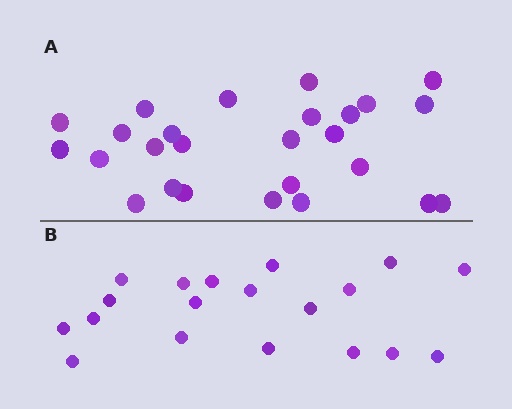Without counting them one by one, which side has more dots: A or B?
Region A (the top region) has more dots.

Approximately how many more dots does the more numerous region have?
Region A has roughly 8 or so more dots than region B.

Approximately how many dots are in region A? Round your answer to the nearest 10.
About 30 dots. (The exact count is 26, which rounds to 30.)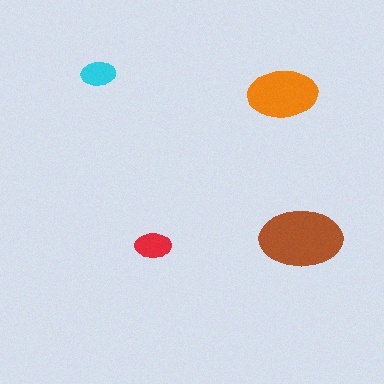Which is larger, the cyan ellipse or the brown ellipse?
The brown one.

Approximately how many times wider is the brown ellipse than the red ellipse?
About 2.5 times wider.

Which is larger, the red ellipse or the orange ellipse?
The orange one.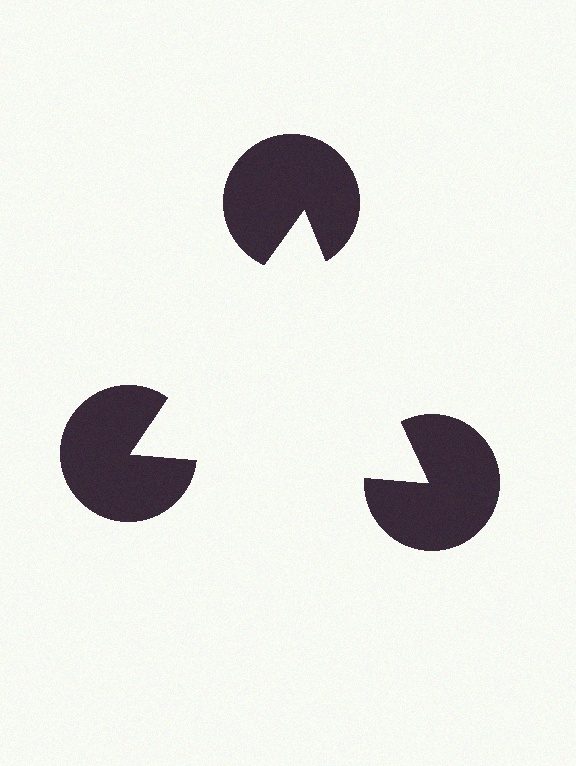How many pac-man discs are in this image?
There are 3 — one at each vertex of the illusory triangle.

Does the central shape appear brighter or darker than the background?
It typically appears slightly brighter than the background, even though no actual brightness change is drawn.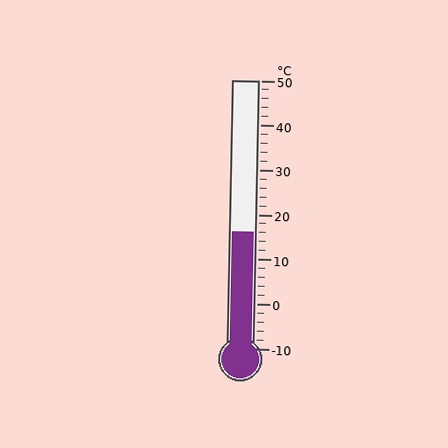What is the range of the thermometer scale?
The thermometer scale ranges from -10°C to 50°C.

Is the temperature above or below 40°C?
The temperature is below 40°C.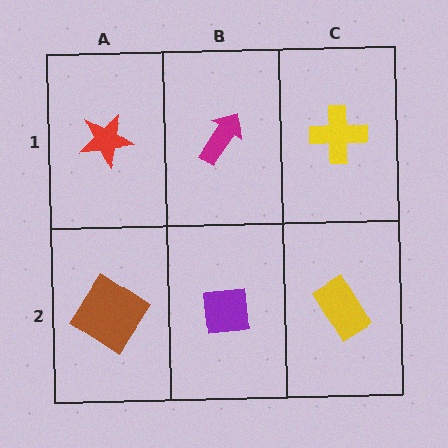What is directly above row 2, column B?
A magenta arrow.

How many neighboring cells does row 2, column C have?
2.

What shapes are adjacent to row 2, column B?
A magenta arrow (row 1, column B), a brown diamond (row 2, column A), a yellow rectangle (row 2, column C).